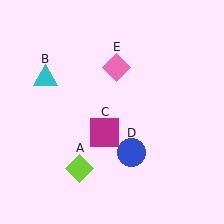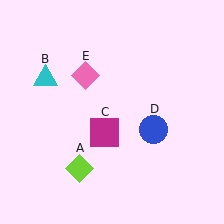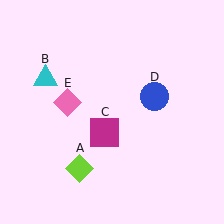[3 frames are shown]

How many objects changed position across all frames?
2 objects changed position: blue circle (object D), pink diamond (object E).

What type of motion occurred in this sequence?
The blue circle (object D), pink diamond (object E) rotated counterclockwise around the center of the scene.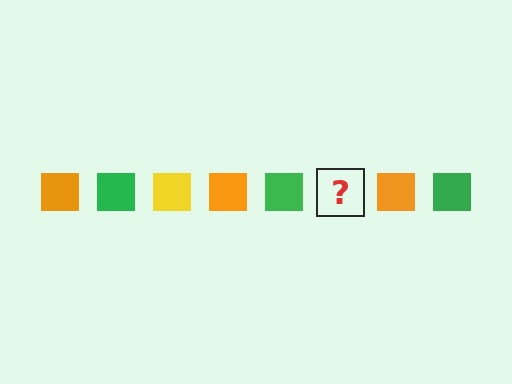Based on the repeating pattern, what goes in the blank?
The blank should be a yellow square.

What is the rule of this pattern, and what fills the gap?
The rule is that the pattern cycles through orange, green, yellow squares. The gap should be filled with a yellow square.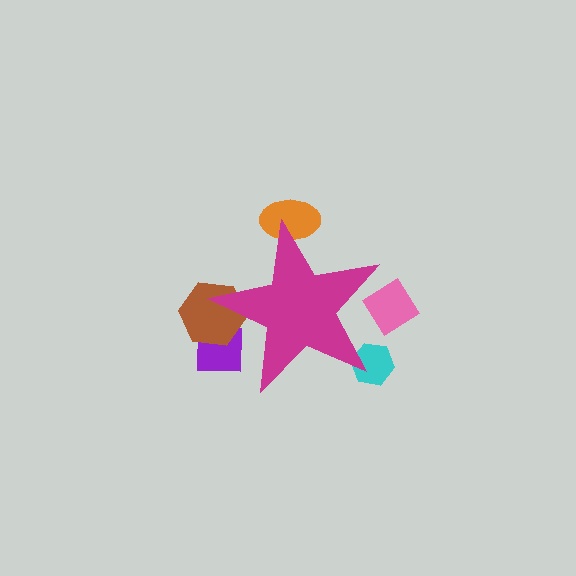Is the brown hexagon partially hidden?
Yes, the brown hexagon is partially hidden behind the magenta star.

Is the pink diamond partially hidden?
Yes, the pink diamond is partially hidden behind the magenta star.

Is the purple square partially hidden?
Yes, the purple square is partially hidden behind the magenta star.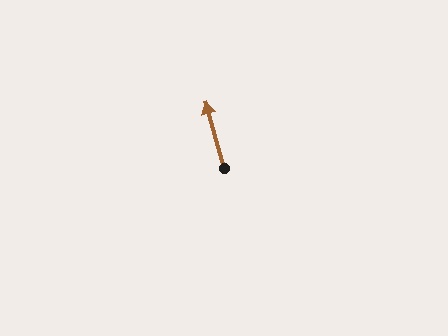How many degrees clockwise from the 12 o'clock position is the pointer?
Approximately 344 degrees.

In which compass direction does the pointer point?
North.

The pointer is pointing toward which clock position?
Roughly 11 o'clock.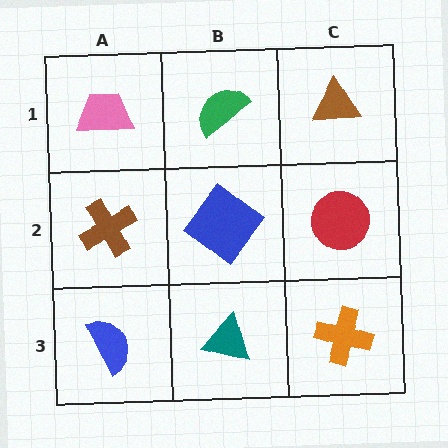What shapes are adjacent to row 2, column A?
A pink trapezoid (row 1, column A), a blue semicircle (row 3, column A), a blue diamond (row 2, column B).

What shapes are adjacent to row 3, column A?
A brown cross (row 2, column A), a teal triangle (row 3, column B).